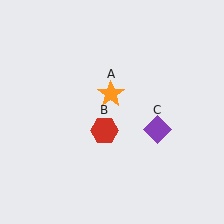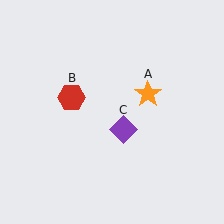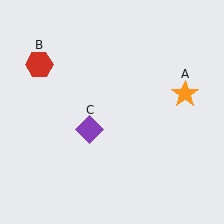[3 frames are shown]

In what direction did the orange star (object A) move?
The orange star (object A) moved right.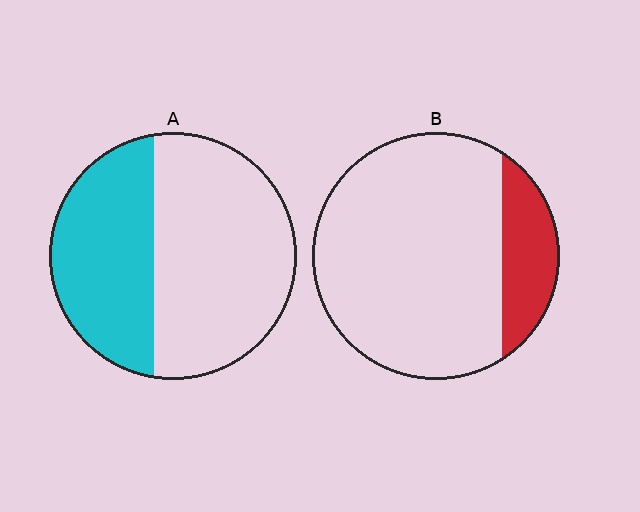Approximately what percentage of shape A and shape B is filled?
A is approximately 40% and B is approximately 20%.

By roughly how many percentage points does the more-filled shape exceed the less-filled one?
By roughly 20 percentage points (A over B).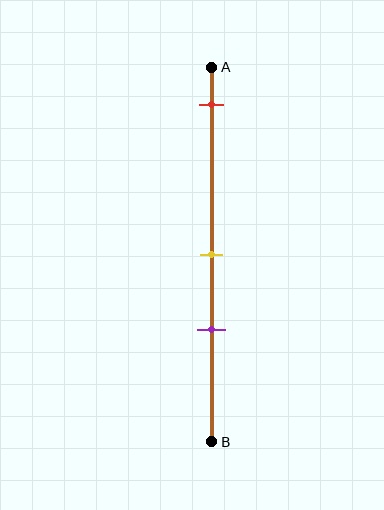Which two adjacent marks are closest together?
The yellow and purple marks are the closest adjacent pair.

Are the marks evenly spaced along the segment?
No, the marks are not evenly spaced.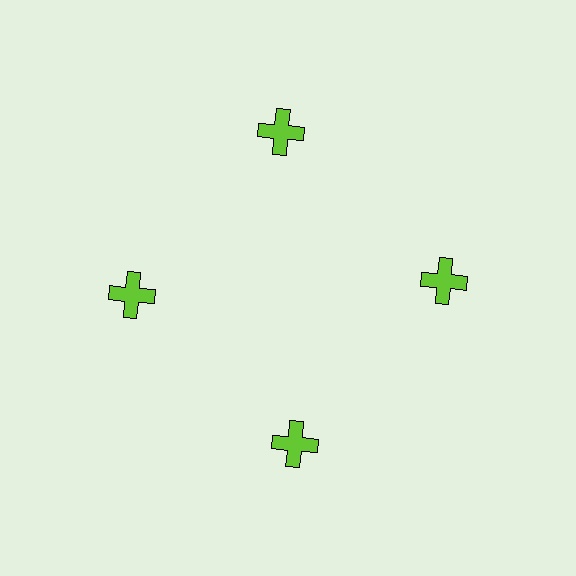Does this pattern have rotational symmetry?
Yes, this pattern has 4-fold rotational symmetry. It looks the same after rotating 90 degrees around the center.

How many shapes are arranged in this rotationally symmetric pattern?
There are 4 shapes, arranged in 4 groups of 1.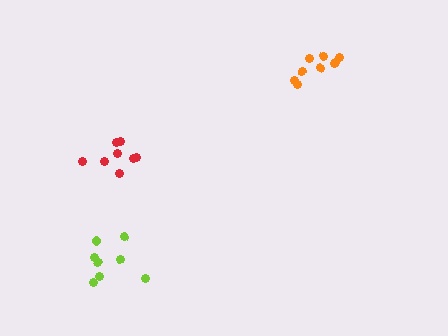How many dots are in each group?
Group 1: 8 dots, Group 2: 9 dots, Group 3: 8 dots (25 total).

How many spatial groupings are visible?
There are 3 spatial groupings.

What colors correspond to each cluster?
The clusters are colored: red, orange, lime.